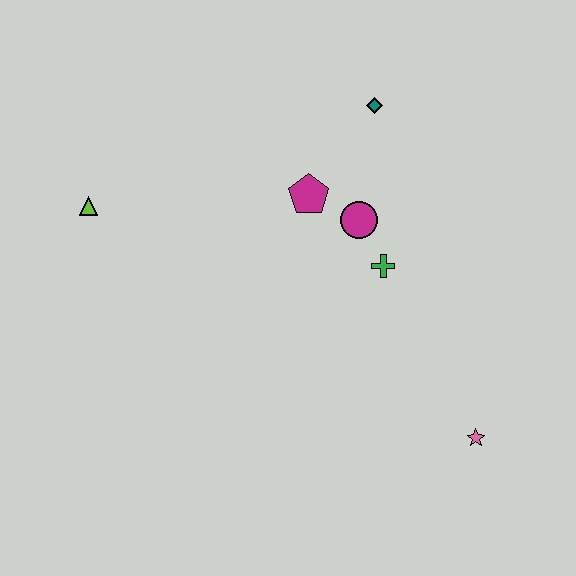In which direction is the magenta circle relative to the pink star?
The magenta circle is above the pink star.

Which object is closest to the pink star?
The green cross is closest to the pink star.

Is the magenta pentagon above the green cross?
Yes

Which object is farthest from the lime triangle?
The pink star is farthest from the lime triangle.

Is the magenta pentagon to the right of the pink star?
No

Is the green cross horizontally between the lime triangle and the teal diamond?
No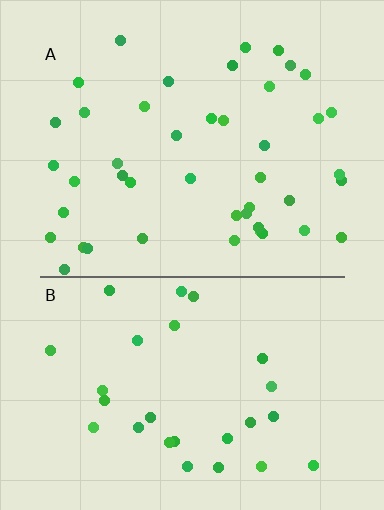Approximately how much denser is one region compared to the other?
Approximately 1.6× — region A over region B.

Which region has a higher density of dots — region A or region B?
A (the top).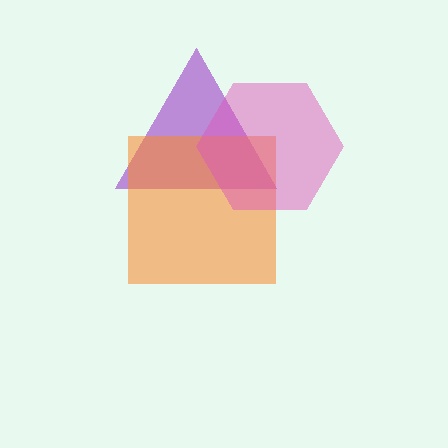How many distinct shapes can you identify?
There are 3 distinct shapes: a purple triangle, an orange square, a pink hexagon.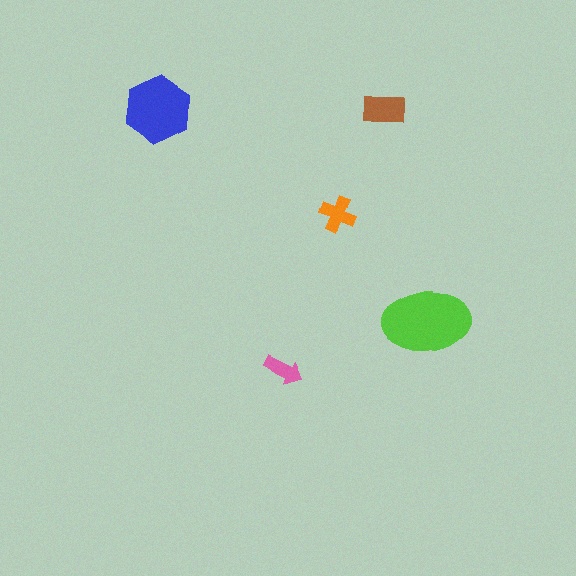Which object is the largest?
The lime ellipse.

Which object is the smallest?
The pink arrow.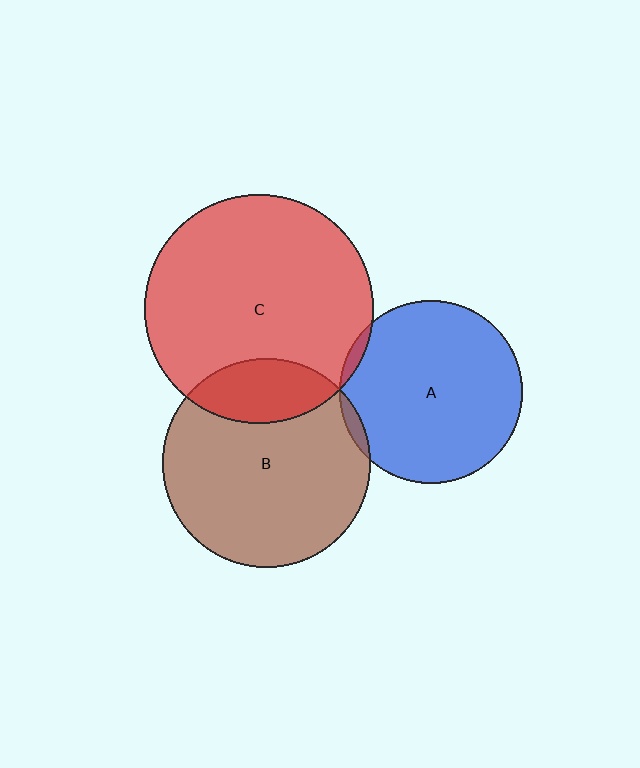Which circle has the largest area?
Circle C (red).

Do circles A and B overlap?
Yes.